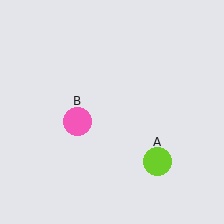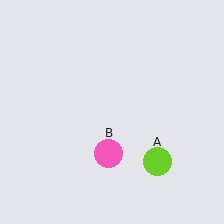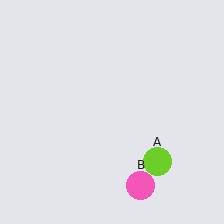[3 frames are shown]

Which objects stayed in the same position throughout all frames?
Lime circle (object A) remained stationary.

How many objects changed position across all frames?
1 object changed position: pink circle (object B).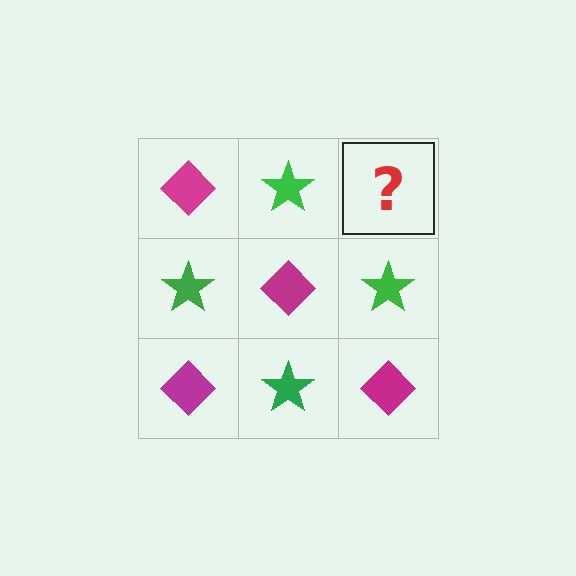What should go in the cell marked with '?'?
The missing cell should contain a magenta diamond.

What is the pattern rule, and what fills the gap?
The rule is that it alternates magenta diamond and green star in a checkerboard pattern. The gap should be filled with a magenta diamond.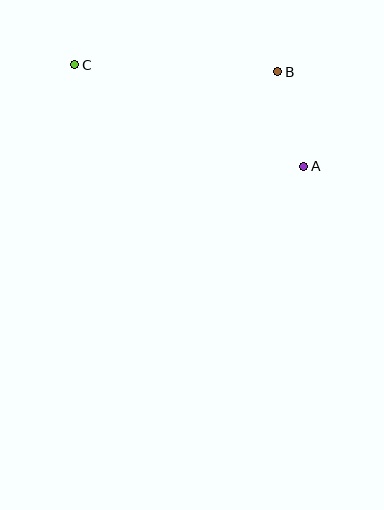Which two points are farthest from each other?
Points A and C are farthest from each other.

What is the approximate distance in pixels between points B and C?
The distance between B and C is approximately 203 pixels.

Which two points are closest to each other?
Points A and B are closest to each other.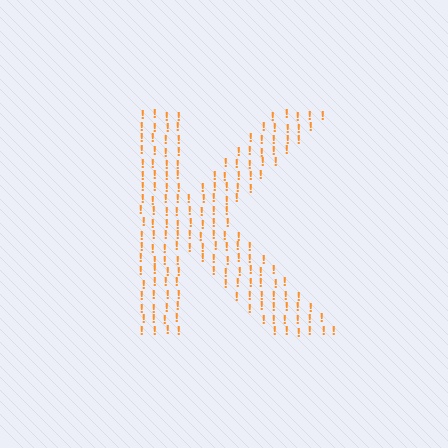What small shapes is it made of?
It is made of small exclamation marks.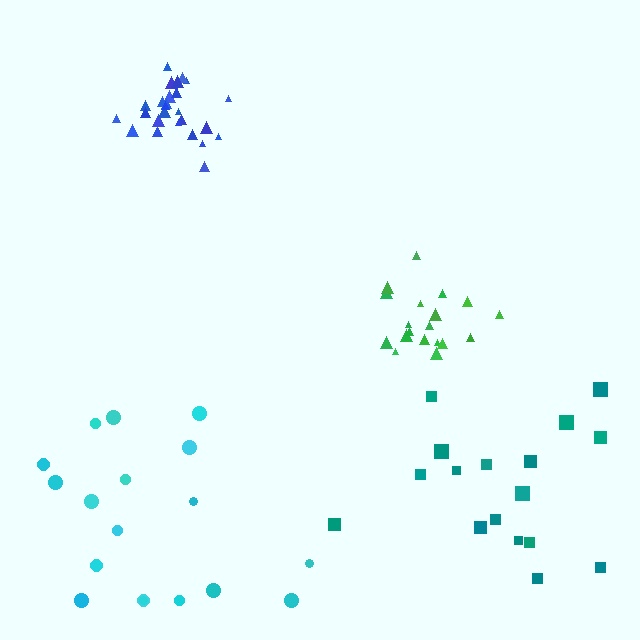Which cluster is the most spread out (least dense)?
Cyan.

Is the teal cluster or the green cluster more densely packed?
Green.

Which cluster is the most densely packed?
Blue.